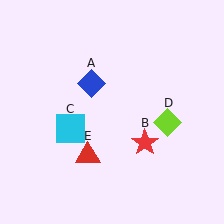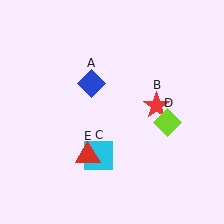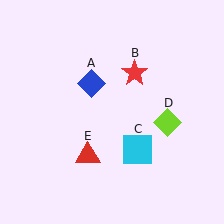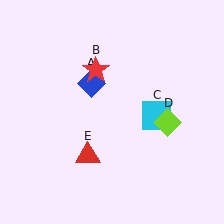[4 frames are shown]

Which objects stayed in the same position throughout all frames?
Blue diamond (object A) and lime diamond (object D) and red triangle (object E) remained stationary.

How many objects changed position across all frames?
2 objects changed position: red star (object B), cyan square (object C).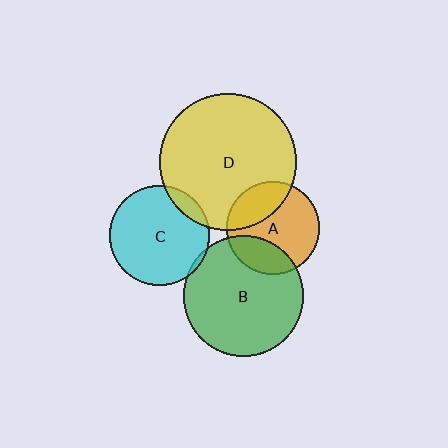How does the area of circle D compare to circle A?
Approximately 2.2 times.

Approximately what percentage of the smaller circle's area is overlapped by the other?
Approximately 30%.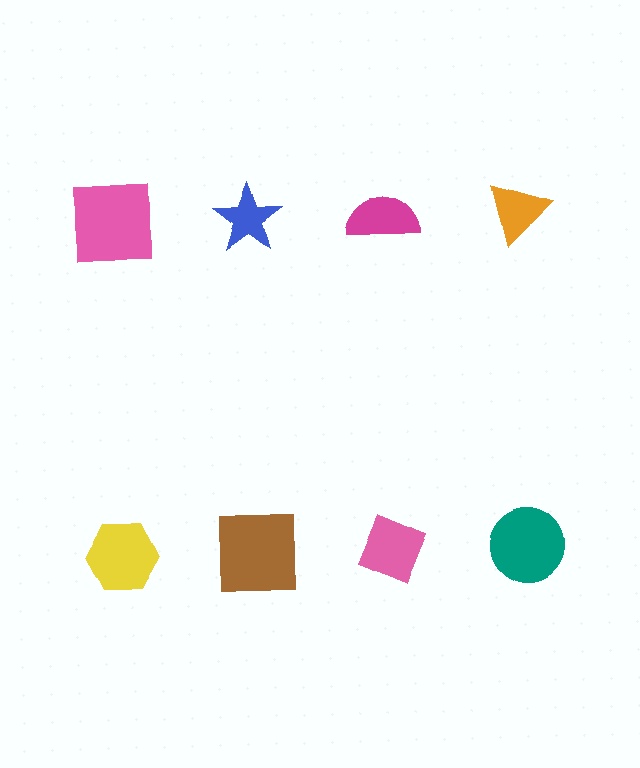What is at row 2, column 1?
A yellow hexagon.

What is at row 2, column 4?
A teal circle.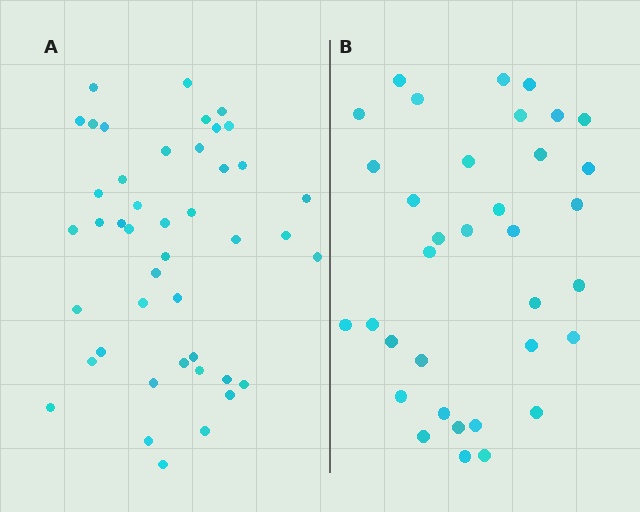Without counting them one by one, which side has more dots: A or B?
Region A (the left region) has more dots.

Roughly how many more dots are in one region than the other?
Region A has roughly 8 or so more dots than region B.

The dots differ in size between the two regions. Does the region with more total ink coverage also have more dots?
No. Region B has more total ink coverage because its dots are larger, but region A actually contains more individual dots. Total area can be misleading — the number of items is what matters here.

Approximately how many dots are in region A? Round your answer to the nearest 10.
About 40 dots. (The exact count is 44, which rounds to 40.)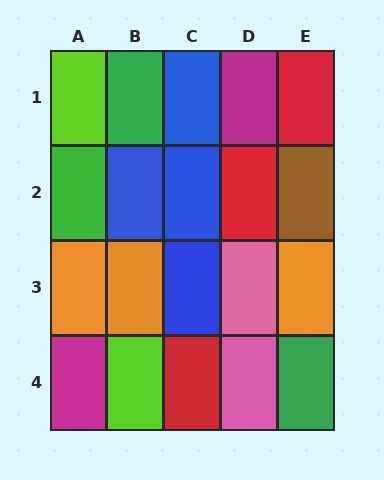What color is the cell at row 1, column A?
Lime.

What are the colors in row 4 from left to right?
Magenta, lime, red, pink, green.